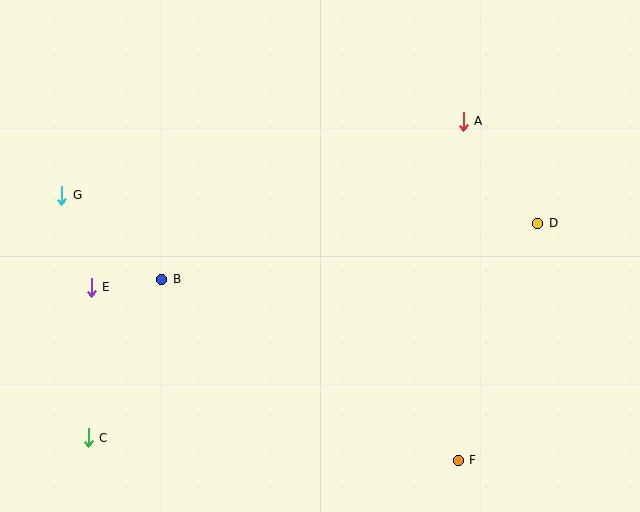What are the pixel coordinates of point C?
Point C is at (88, 438).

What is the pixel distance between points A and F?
The distance between A and F is 339 pixels.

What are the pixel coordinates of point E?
Point E is at (91, 287).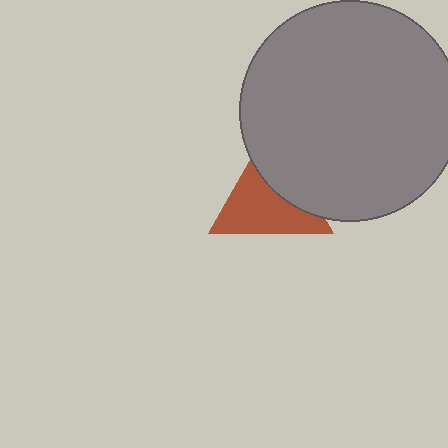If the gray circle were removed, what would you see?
You would see the complete brown triangle.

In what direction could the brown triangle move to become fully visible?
The brown triangle could move toward the lower-left. That would shift it out from behind the gray circle entirely.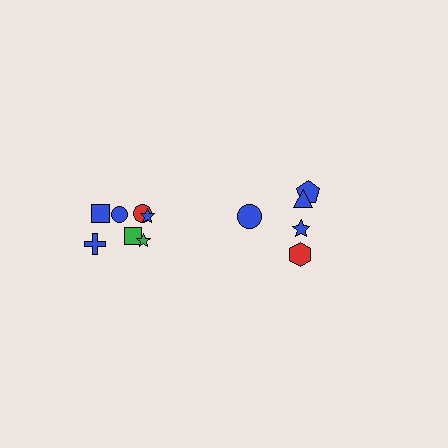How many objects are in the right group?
There are 5 objects.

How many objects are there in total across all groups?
There are 12 objects.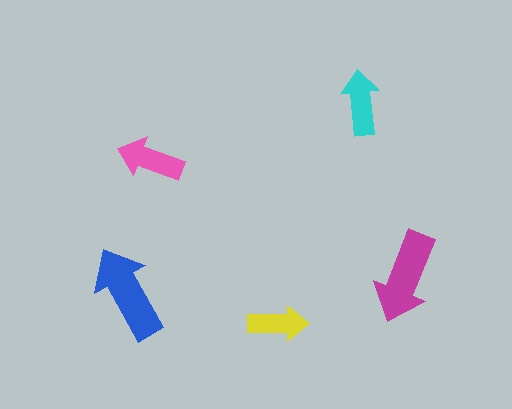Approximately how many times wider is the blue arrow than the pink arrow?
About 1.5 times wider.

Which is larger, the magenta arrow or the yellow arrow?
The magenta one.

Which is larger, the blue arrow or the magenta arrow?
The blue one.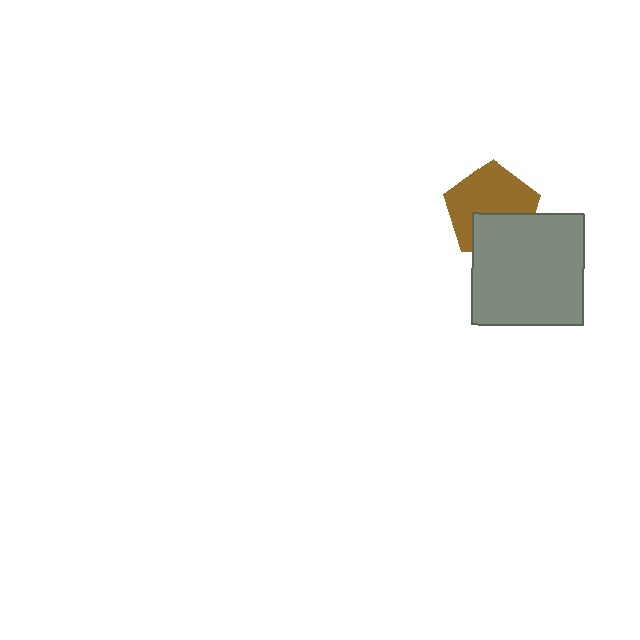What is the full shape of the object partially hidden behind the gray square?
The partially hidden object is a brown pentagon.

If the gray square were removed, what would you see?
You would see the complete brown pentagon.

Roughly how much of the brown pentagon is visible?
About half of it is visible (roughly 65%).